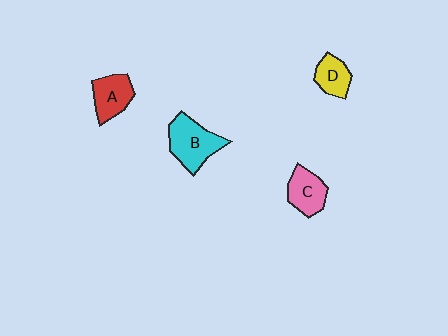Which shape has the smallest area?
Shape D (yellow).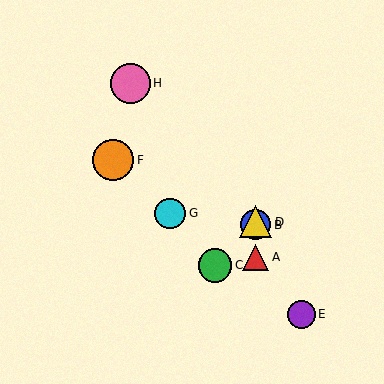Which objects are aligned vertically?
Objects A, B, D are aligned vertically.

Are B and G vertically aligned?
No, B is at x≈256 and G is at x≈170.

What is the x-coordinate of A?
Object A is at x≈256.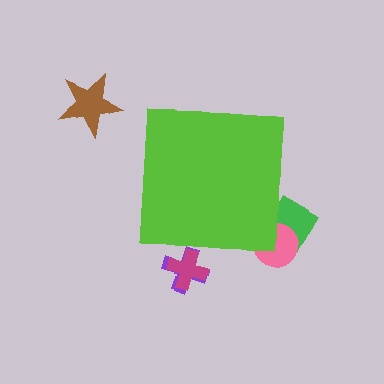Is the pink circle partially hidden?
Yes, the pink circle is partially hidden behind the lime square.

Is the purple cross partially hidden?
Yes, the purple cross is partially hidden behind the lime square.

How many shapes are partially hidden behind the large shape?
4 shapes are partially hidden.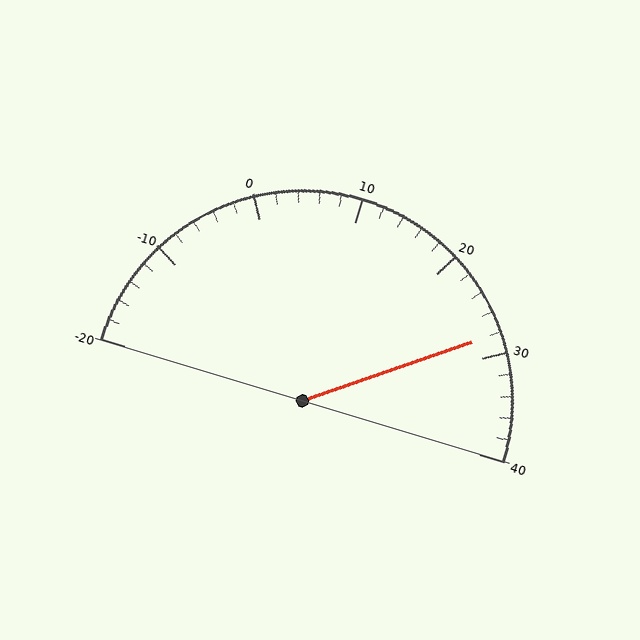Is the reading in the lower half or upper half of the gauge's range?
The reading is in the upper half of the range (-20 to 40).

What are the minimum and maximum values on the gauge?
The gauge ranges from -20 to 40.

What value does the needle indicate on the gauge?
The needle indicates approximately 28.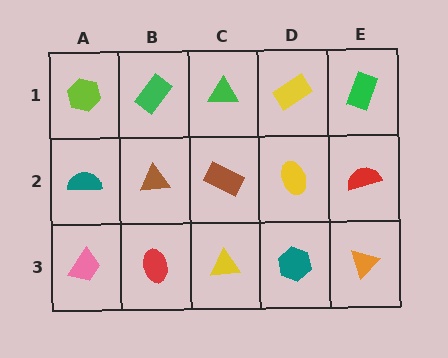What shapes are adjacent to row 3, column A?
A teal semicircle (row 2, column A), a red ellipse (row 3, column B).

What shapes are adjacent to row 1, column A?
A teal semicircle (row 2, column A), a green rectangle (row 1, column B).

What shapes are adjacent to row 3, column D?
A yellow ellipse (row 2, column D), a yellow triangle (row 3, column C), an orange triangle (row 3, column E).